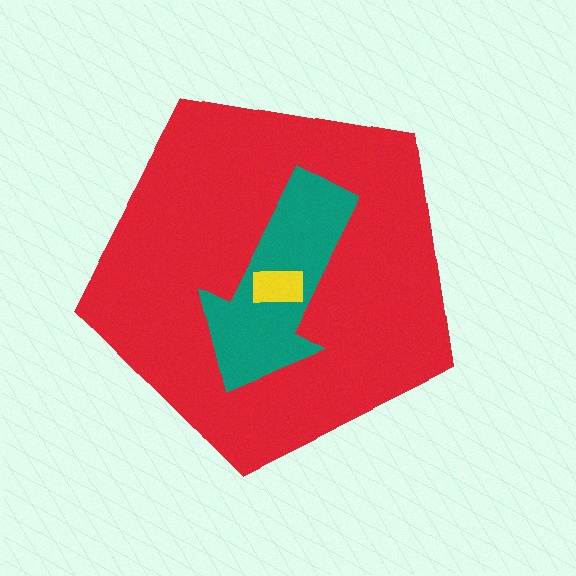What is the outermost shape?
The red pentagon.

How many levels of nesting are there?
3.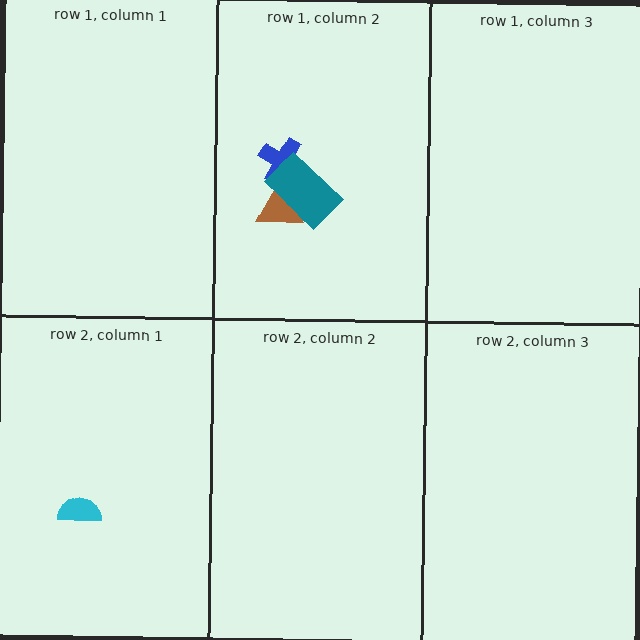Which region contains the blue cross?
The row 1, column 2 region.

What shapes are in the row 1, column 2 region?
The brown triangle, the blue cross, the teal rectangle.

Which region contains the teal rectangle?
The row 1, column 2 region.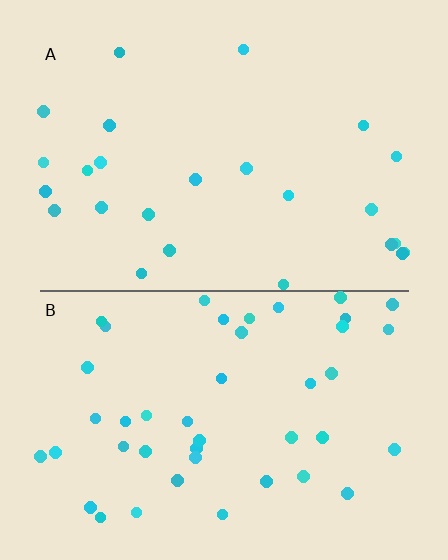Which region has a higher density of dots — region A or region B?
B (the bottom).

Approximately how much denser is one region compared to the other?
Approximately 1.7× — region B over region A.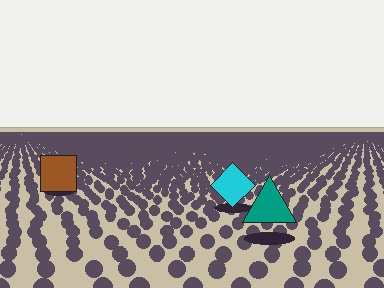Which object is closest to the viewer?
The teal triangle is closest. The texture marks near it are larger and more spread out.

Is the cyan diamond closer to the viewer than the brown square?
Yes. The cyan diamond is closer — you can tell from the texture gradient: the ground texture is coarser near it.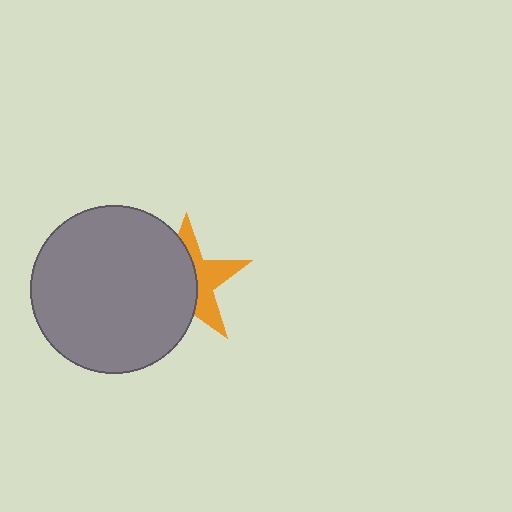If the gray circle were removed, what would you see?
You would see the complete orange star.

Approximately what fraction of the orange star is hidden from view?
Roughly 58% of the orange star is hidden behind the gray circle.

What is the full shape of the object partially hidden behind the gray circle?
The partially hidden object is an orange star.